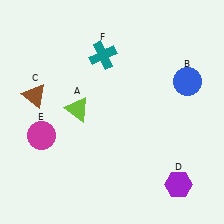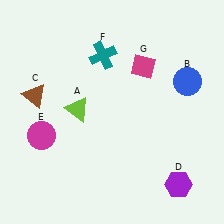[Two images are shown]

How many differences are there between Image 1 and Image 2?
There is 1 difference between the two images.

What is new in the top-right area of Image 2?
A magenta diamond (G) was added in the top-right area of Image 2.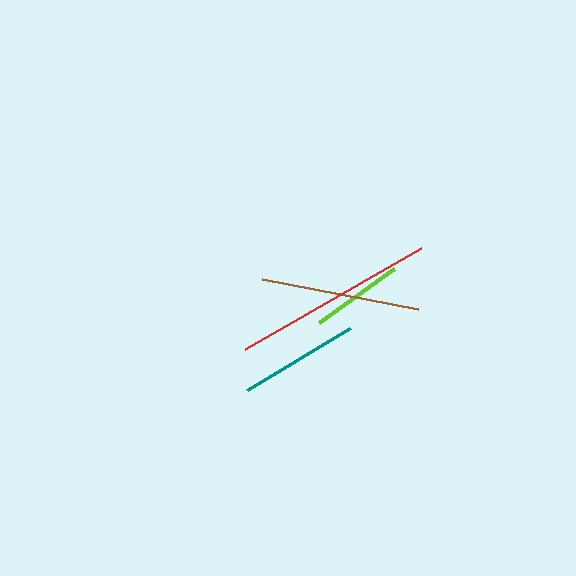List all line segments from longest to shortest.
From longest to shortest: red, brown, teal, lime.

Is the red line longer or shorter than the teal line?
The red line is longer than the teal line.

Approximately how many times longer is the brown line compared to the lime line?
The brown line is approximately 1.7 times the length of the lime line.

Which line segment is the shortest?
The lime line is the shortest at approximately 92 pixels.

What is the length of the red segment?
The red segment is approximately 202 pixels long.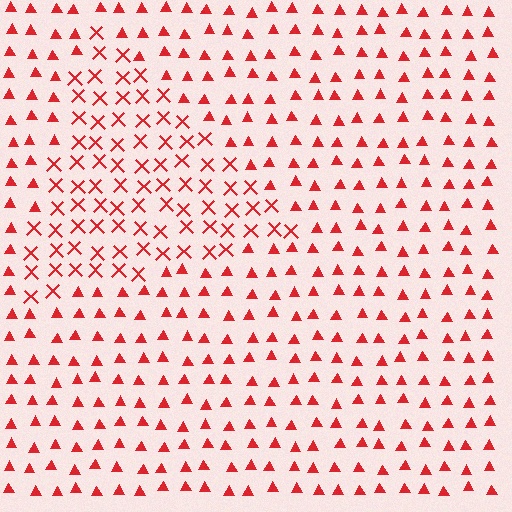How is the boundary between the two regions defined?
The boundary is defined by a change in element shape: X marks inside vs. triangles outside. All elements share the same color and spacing.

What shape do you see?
I see a triangle.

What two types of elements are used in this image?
The image uses X marks inside the triangle region and triangles outside it.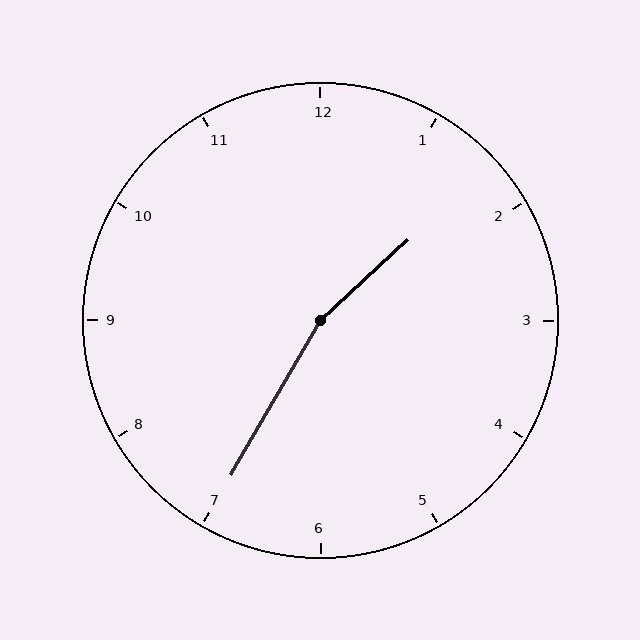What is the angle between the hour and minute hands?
Approximately 162 degrees.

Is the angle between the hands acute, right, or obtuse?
It is obtuse.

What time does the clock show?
1:35.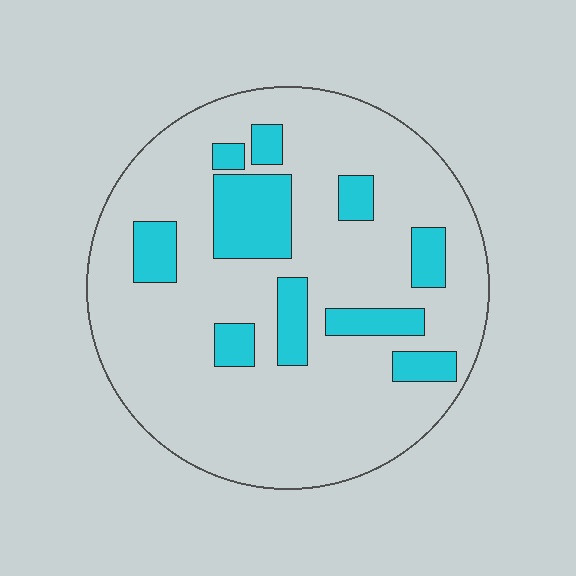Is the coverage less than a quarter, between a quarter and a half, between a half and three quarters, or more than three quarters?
Less than a quarter.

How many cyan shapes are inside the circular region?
10.